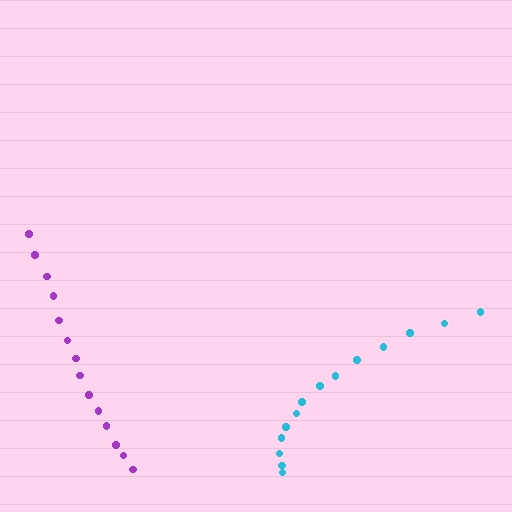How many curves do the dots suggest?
There are 2 distinct paths.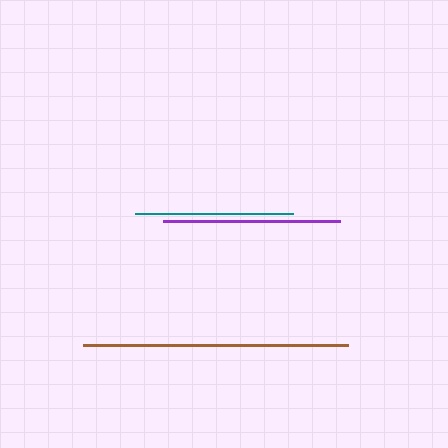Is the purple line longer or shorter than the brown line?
The brown line is longer than the purple line.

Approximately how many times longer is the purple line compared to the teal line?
The purple line is approximately 1.1 times the length of the teal line.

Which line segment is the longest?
The brown line is the longest at approximately 265 pixels.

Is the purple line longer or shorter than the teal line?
The purple line is longer than the teal line.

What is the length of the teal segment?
The teal segment is approximately 158 pixels long.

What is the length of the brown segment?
The brown segment is approximately 265 pixels long.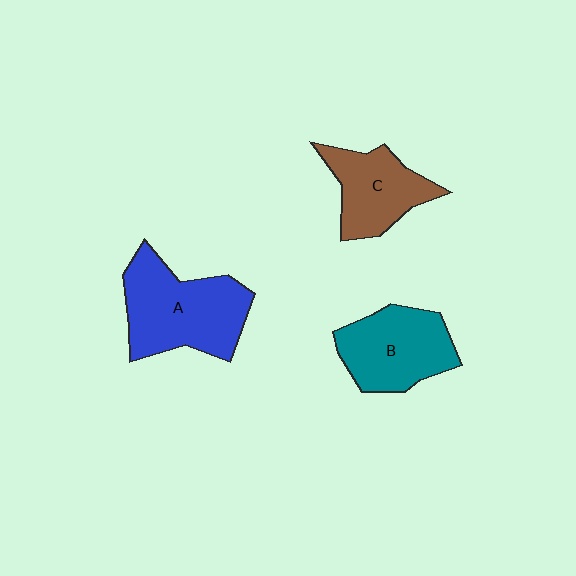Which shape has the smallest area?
Shape C (brown).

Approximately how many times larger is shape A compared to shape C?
Approximately 1.5 times.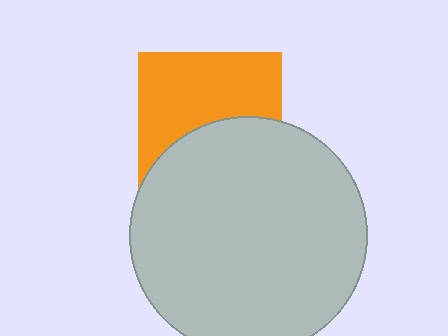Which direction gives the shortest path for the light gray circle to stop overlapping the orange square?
Moving down gives the shortest separation.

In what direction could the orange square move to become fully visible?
The orange square could move up. That would shift it out from behind the light gray circle entirely.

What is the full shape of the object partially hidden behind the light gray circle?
The partially hidden object is an orange square.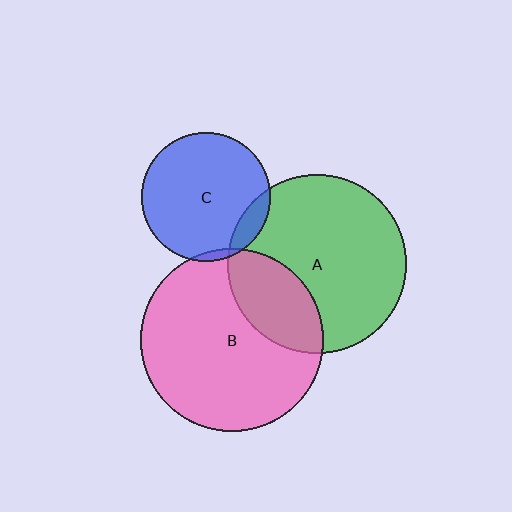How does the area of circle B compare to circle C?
Approximately 2.0 times.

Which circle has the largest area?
Circle B (pink).